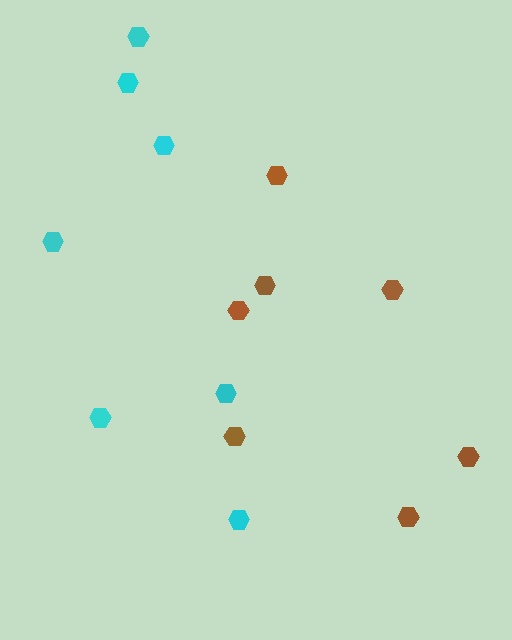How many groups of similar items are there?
There are 2 groups: one group of cyan hexagons (7) and one group of brown hexagons (7).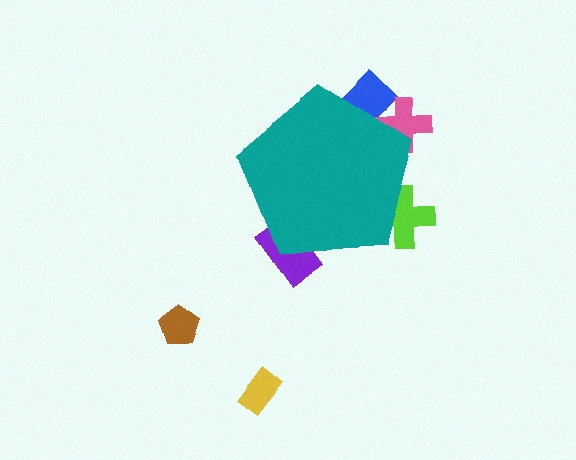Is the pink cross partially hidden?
Yes, the pink cross is partially hidden behind the teal pentagon.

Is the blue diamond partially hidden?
Yes, the blue diamond is partially hidden behind the teal pentagon.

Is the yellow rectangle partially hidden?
No, the yellow rectangle is fully visible.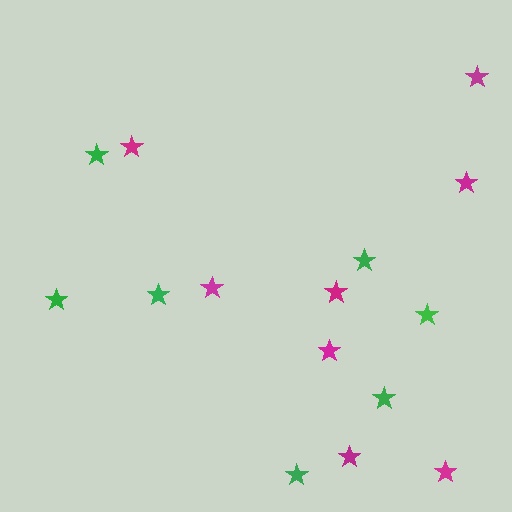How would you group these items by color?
There are 2 groups: one group of magenta stars (8) and one group of green stars (7).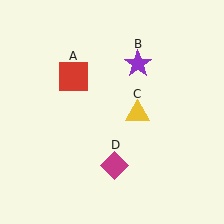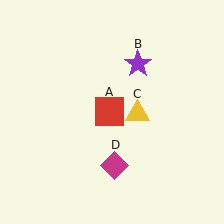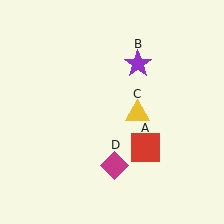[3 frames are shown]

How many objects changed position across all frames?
1 object changed position: red square (object A).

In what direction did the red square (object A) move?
The red square (object A) moved down and to the right.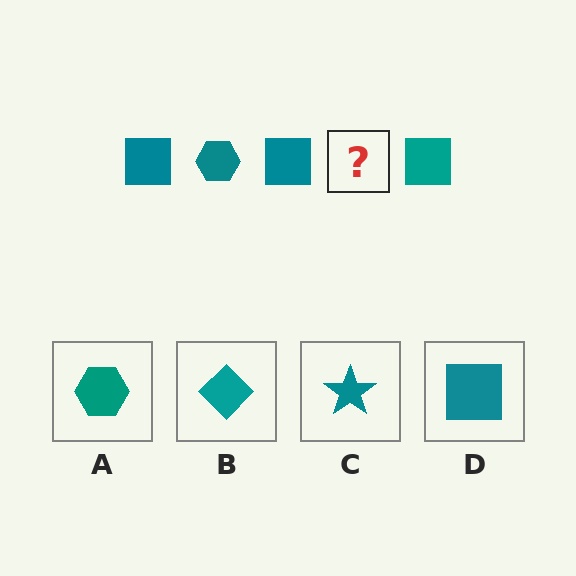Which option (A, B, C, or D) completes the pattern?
A.